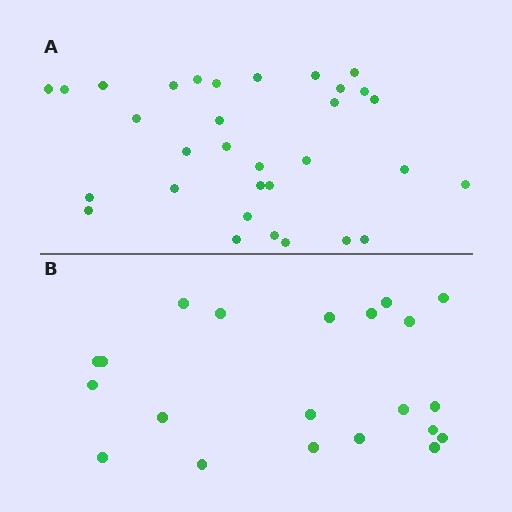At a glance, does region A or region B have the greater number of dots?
Region A (the top region) has more dots.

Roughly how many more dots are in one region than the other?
Region A has roughly 12 or so more dots than region B.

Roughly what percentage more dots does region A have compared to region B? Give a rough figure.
About 50% more.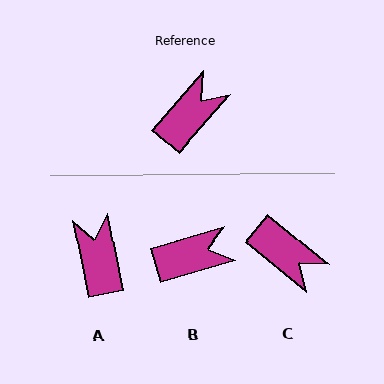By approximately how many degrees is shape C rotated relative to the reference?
Approximately 88 degrees clockwise.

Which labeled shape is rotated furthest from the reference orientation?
C, about 88 degrees away.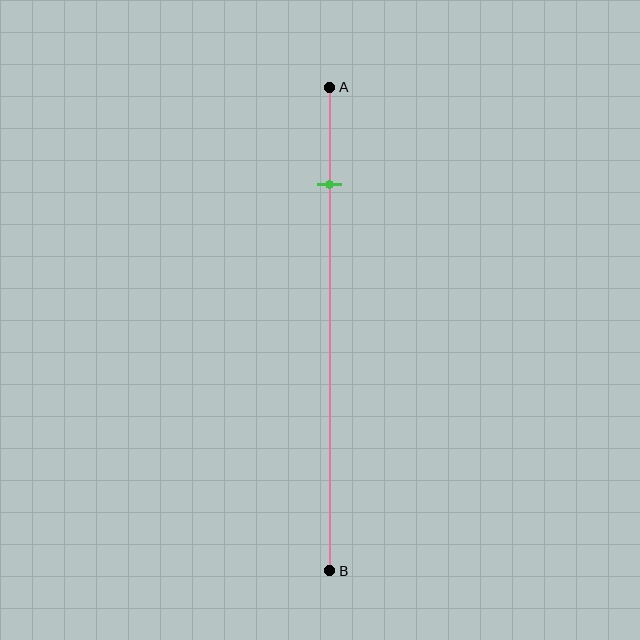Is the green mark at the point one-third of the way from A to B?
No, the mark is at about 20% from A, not at the 33% one-third point.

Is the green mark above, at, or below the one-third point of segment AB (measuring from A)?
The green mark is above the one-third point of segment AB.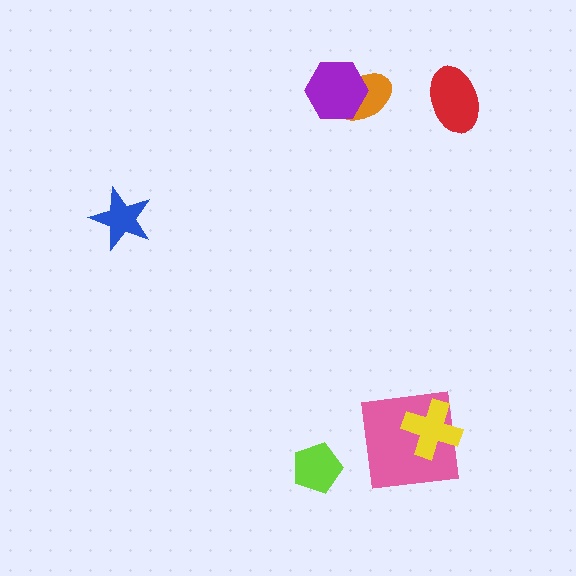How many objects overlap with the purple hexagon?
1 object overlaps with the purple hexagon.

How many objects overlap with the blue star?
0 objects overlap with the blue star.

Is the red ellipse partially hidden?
No, no other shape covers it.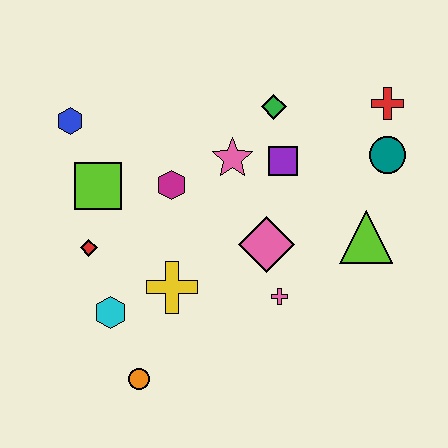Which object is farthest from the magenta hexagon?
The red cross is farthest from the magenta hexagon.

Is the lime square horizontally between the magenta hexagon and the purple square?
No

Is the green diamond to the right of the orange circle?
Yes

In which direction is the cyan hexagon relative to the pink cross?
The cyan hexagon is to the left of the pink cross.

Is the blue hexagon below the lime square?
No